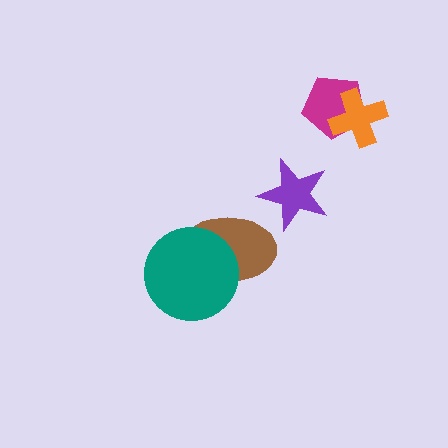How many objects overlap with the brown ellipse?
1 object overlaps with the brown ellipse.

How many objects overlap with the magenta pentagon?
1 object overlaps with the magenta pentagon.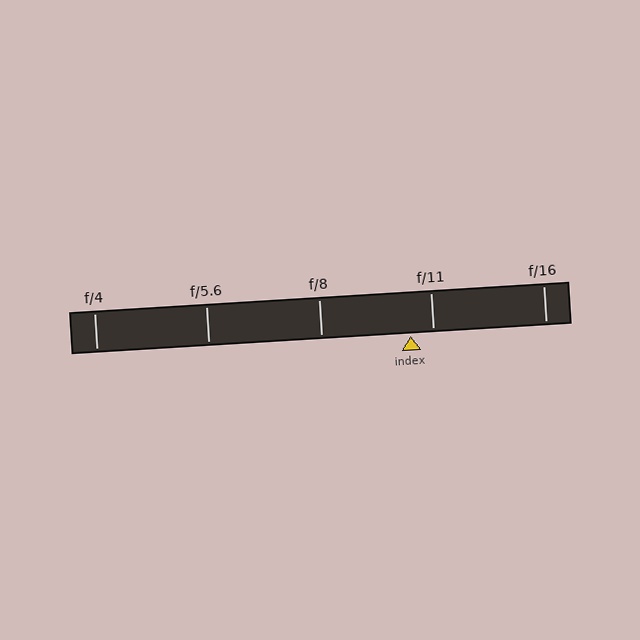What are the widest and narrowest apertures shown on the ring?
The widest aperture shown is f/4 and the narrowest is f/16.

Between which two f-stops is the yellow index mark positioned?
The index mark is between f/8 and f/11.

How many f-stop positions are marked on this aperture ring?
There are 5 f-stop positions marked.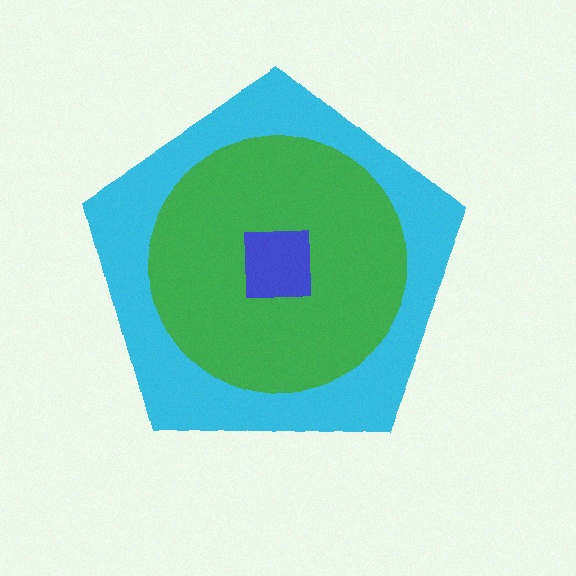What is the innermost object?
The blue square.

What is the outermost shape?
The cyan pentagon.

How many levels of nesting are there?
3.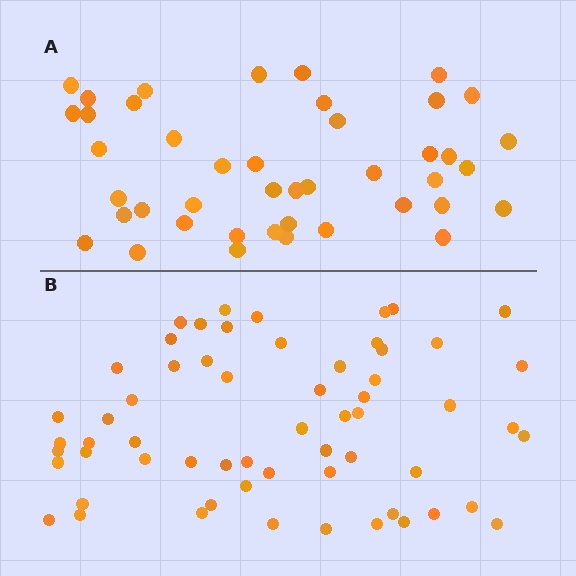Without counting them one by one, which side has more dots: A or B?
Region B (the bottom region) has more dots.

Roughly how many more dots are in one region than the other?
Region B has approximately 15 more dots than region A.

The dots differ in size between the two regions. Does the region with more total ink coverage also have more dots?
No. Region A has more total ink coverage because its dots are larger, but region B actually contains more individual dots. Total area can be misleading — the number of items is what matters here.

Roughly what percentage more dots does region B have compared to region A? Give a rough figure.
About 40% more.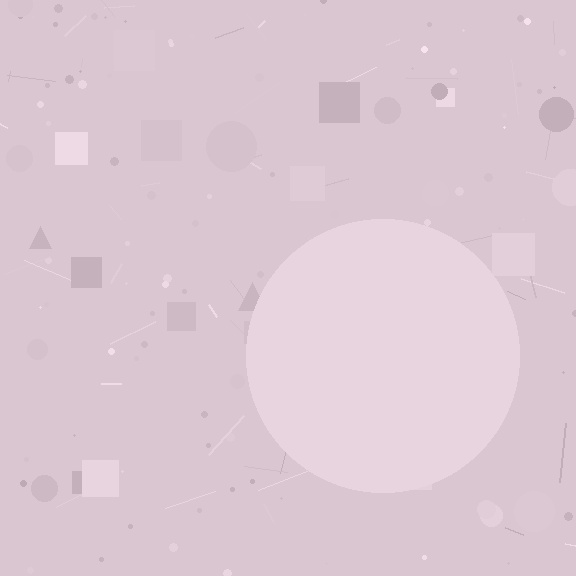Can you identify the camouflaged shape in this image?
The camouflaged shape is a circle.